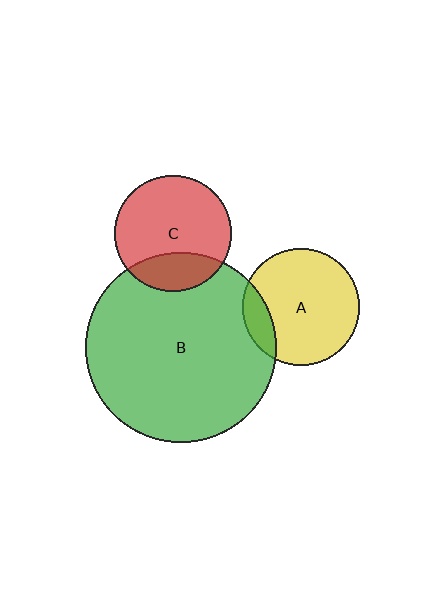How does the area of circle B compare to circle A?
Approximately 2.7 times.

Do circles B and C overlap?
Yes.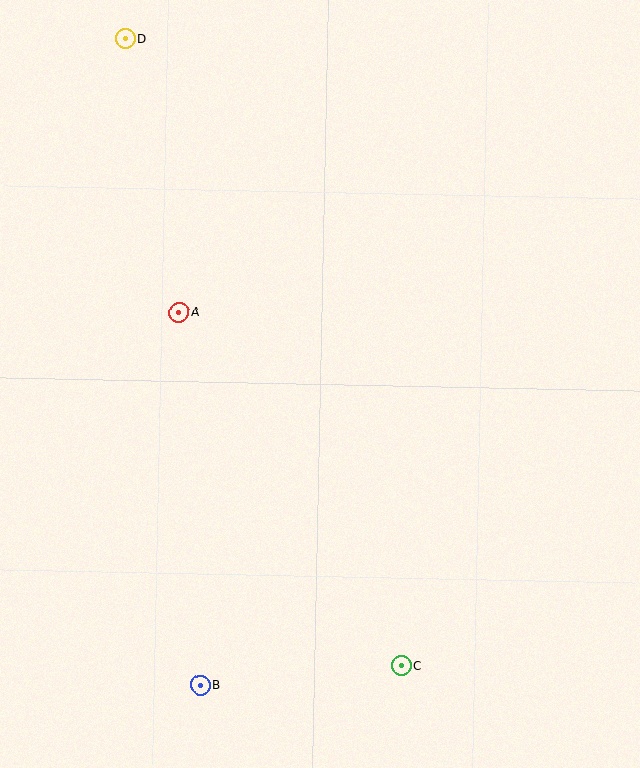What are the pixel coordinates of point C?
Point C is at (401, 665).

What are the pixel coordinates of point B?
Point B is at (200, 685).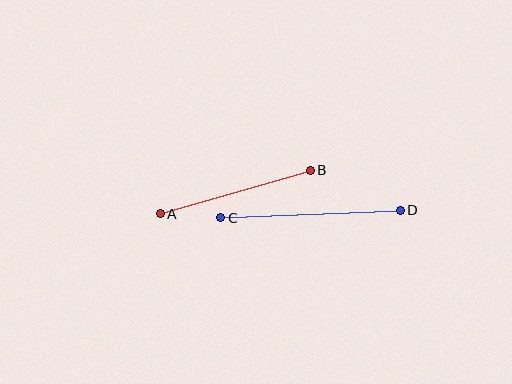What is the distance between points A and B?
The distance is approximately 156 pixels.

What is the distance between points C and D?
The distance is approximately 180 pixels.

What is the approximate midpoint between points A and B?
The midpoint is at approximately (235, 192) pixels.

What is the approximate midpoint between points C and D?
The midpoint is at approximately (311, 214) pixels.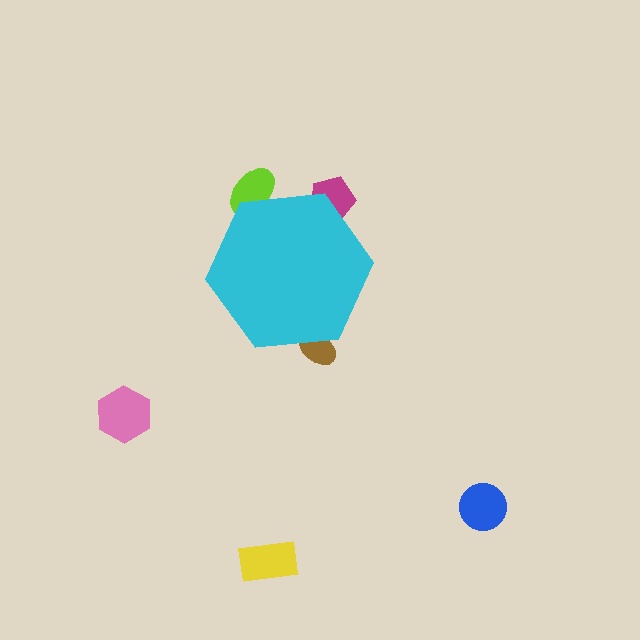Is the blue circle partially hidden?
No, the blue circle is fully visible.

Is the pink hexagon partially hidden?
No, the pink hexagon is fully visible.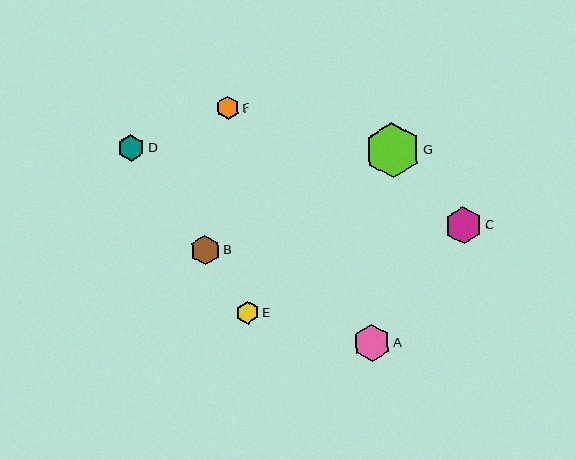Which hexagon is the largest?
Hexagon G is the largest with a size of approximately 55 pixels.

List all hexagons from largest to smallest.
From largest to smallest: G, C, A, B, D, E, F.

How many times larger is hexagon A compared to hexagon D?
Hexagon A is approximately 1.4 times the size of hexagon D.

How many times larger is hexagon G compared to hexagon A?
Hexagon G is approximately 1.5 times the size of hexagon A.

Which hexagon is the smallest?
Hexagon F is the smallest with a size of approximately 23 pixels.